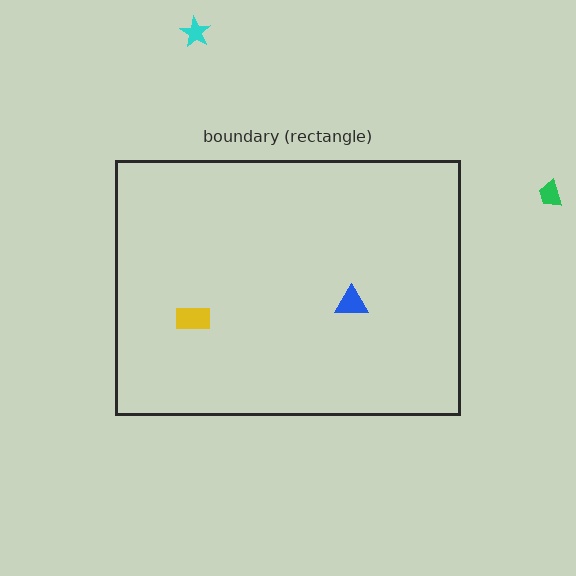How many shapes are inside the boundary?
2 inside, 2 outside.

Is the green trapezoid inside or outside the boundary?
Outside.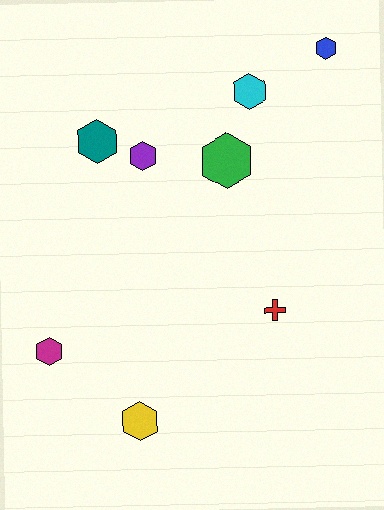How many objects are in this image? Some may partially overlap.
There are 8 objects.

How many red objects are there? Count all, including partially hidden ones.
There is 1 red object.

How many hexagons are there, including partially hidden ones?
There are 7 hexagons.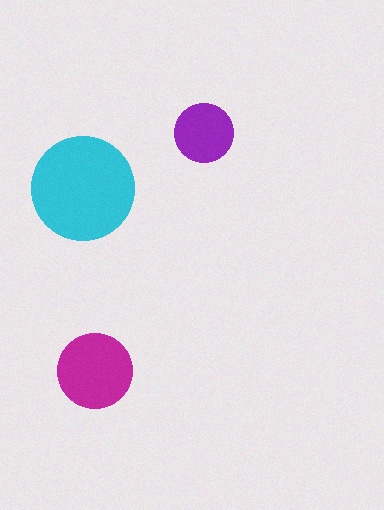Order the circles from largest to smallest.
the cyan one, the magenta one, the purple one.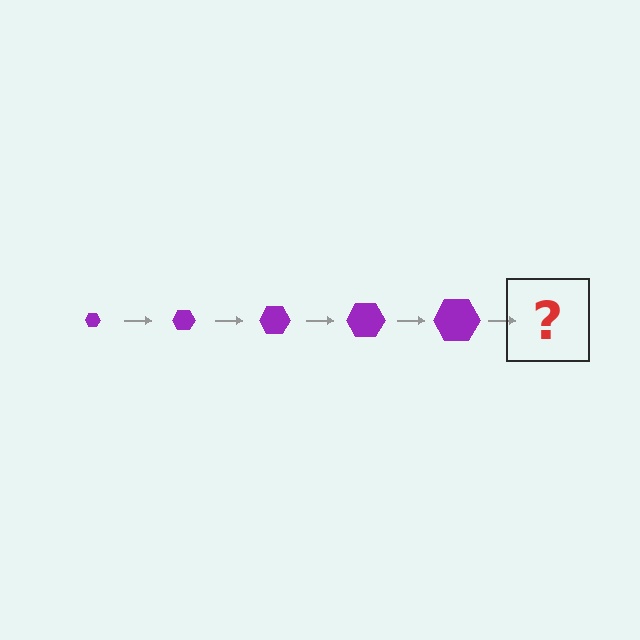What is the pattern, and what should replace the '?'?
The pattern is that the hexagon gets progressively larger each step. The '?' should be a purple hexagon, larger than the previous one.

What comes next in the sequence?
The next element should be a purple hexagon, larger than the previous one.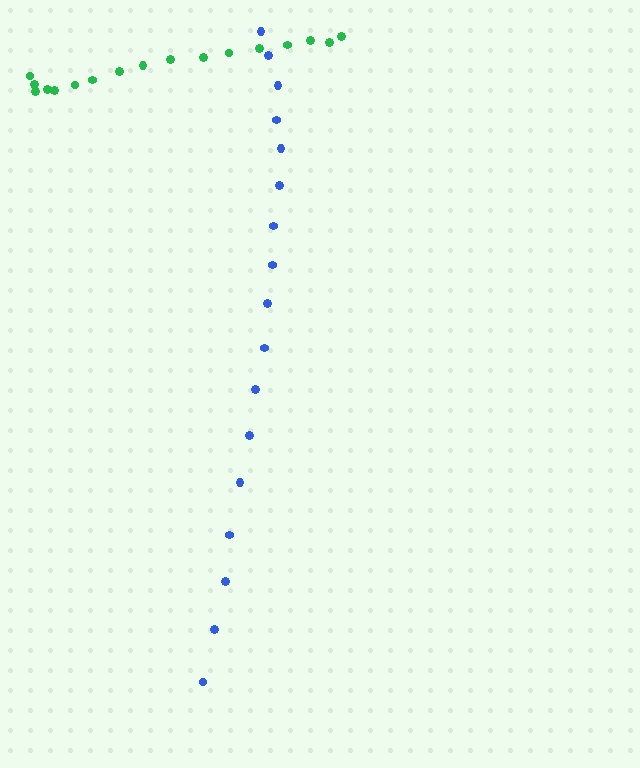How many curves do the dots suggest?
There are 2 distinct paths.